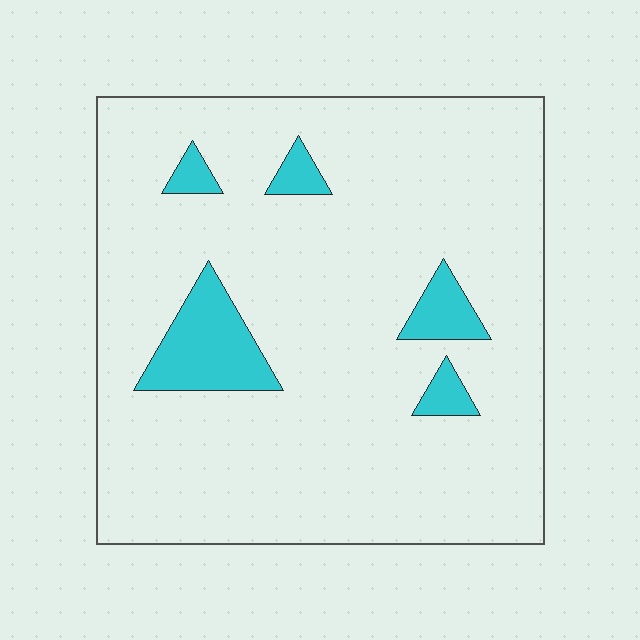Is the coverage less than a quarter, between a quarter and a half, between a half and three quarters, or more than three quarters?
Less than a quarter.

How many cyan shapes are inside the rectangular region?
5.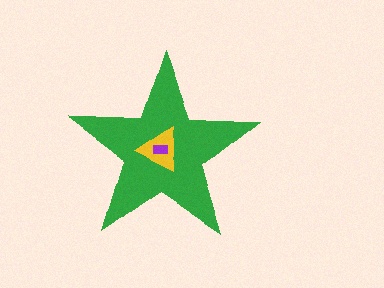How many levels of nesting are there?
3.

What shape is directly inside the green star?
The yellow triangle.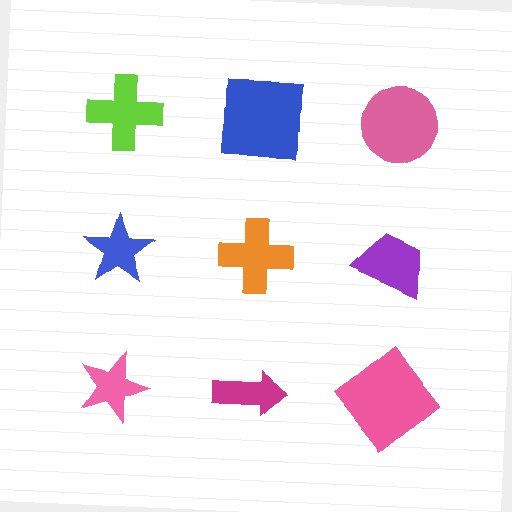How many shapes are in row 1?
3 shapes.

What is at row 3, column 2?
A magenta arrow.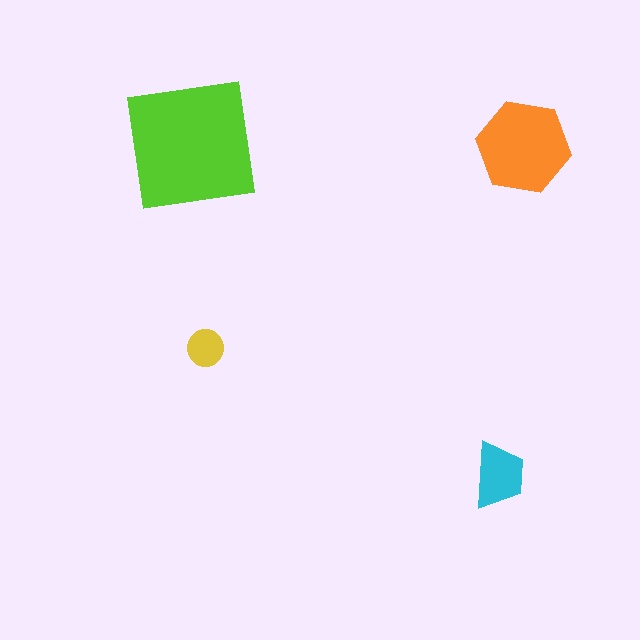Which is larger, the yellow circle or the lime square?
The lime square.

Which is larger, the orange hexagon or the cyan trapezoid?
The orange hexagon.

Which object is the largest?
The lime square.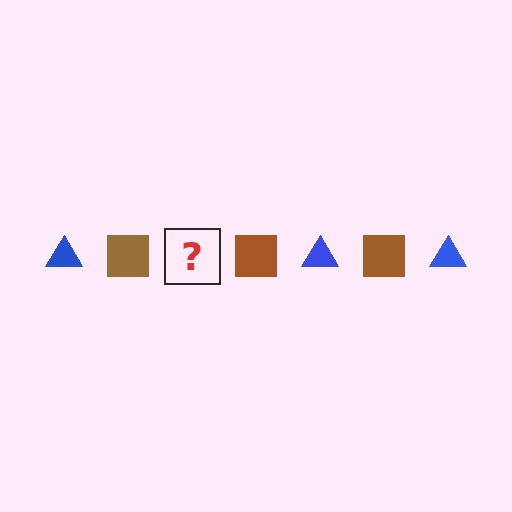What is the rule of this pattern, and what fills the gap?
The rule is that the pattern alternates between blue triangle and brown square. The gap should be filled with a blue triangle.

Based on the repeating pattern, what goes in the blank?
The blank should be a blue triangle.